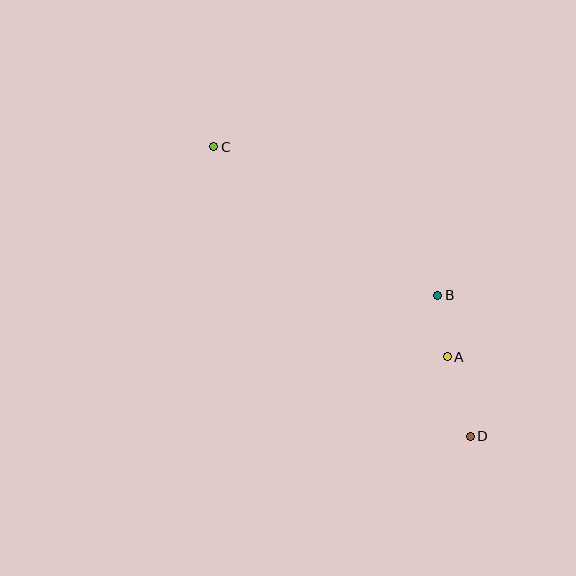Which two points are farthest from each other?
Points C and D are farthest from each other.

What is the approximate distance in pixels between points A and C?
The distance between A and C is approximately 314 pixels.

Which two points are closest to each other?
Points A and B are closest to each other.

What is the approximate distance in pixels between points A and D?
The distance between A and D is approximately 83 pixels.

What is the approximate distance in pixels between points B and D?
The distance between B and D is approximately 145 pixels.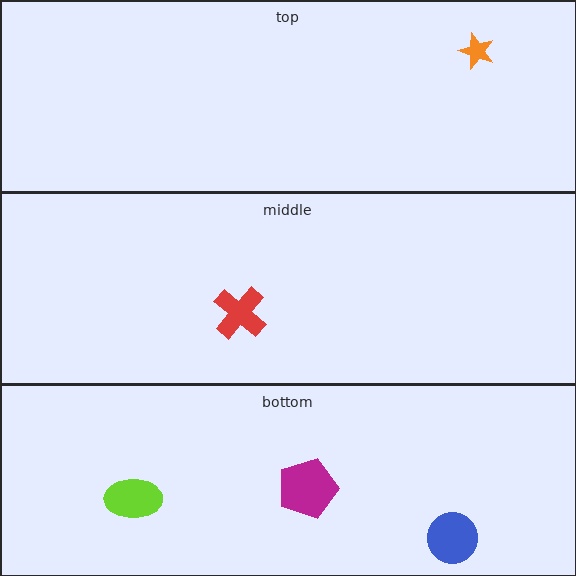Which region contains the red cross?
The middle region.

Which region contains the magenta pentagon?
The bottom region.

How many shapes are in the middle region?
1.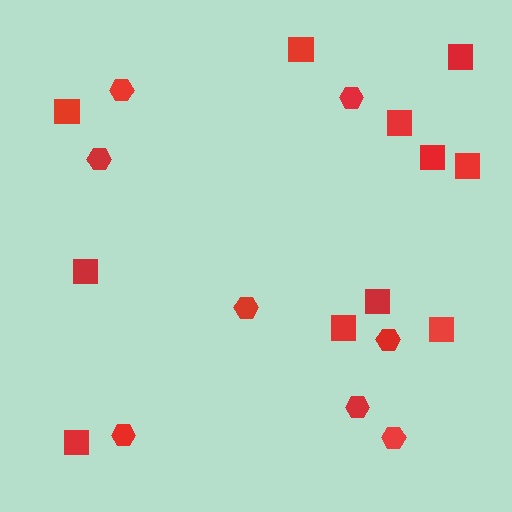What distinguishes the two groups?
There are 2 groups: one group of hexagons (8) and one group of squares (11).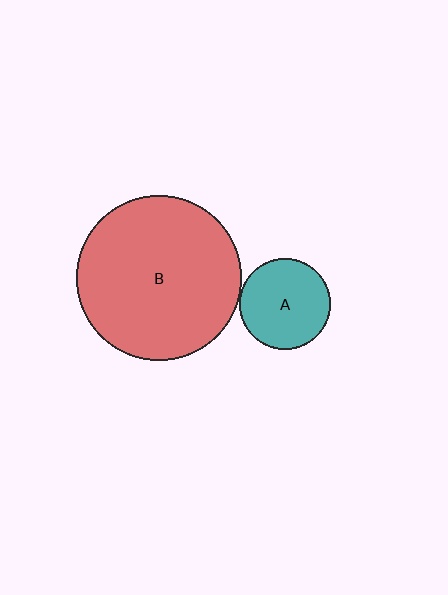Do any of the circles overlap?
No, none of the circles overlap.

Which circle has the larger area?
Circle B (red).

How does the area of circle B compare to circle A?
Approximately 3.3 times.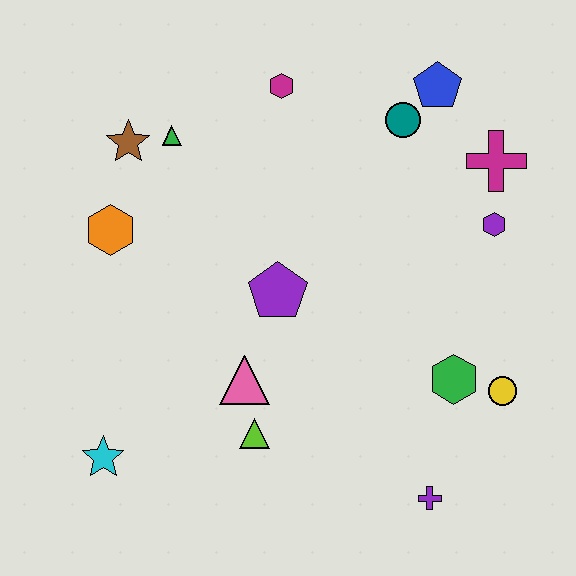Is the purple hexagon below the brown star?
Yes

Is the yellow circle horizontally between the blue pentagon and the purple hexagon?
No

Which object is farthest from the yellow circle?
The brown star is farthest from the yellow circle.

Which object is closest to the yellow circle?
The green hexagon is closest to the yellow circle.